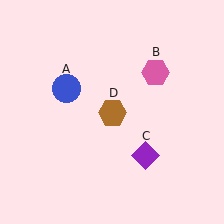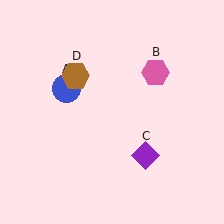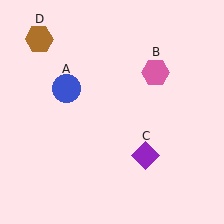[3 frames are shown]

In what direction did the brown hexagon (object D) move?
The brown hexagon (object D) moved up and to the left.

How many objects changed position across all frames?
1 object changed position: brown hexagon (object D).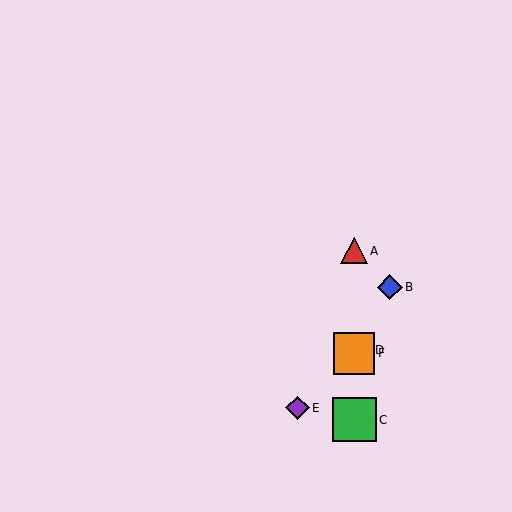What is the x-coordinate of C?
Object C is at x≈354.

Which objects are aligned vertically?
Objects A, C, D, F are aligned vertically.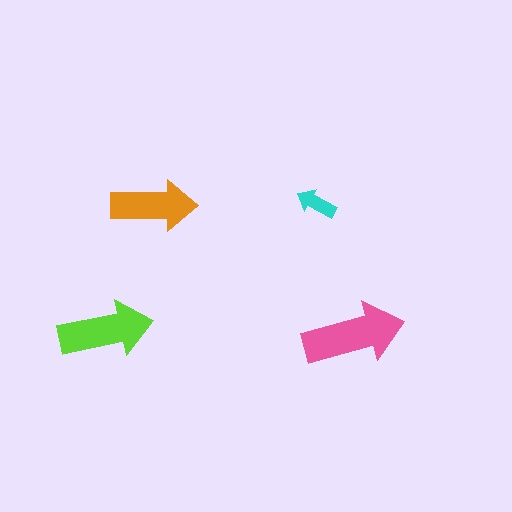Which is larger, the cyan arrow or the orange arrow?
The orange one.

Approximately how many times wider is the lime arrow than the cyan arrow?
About 2.5 times wider.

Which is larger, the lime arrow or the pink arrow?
The pink one.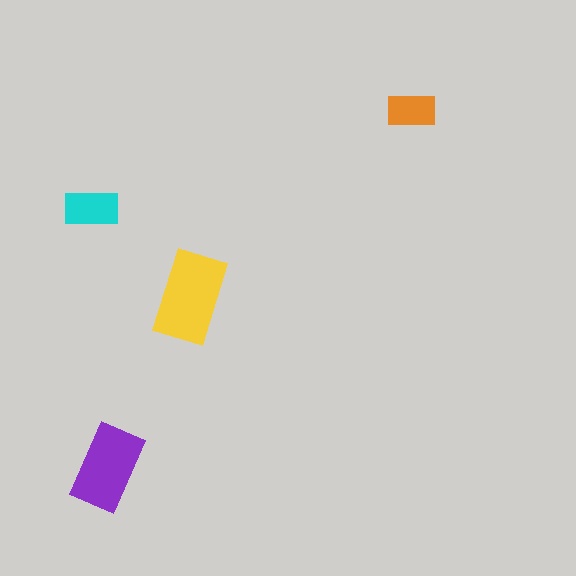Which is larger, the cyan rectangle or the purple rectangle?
The purple one.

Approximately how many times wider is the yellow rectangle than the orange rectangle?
About 2 times wider.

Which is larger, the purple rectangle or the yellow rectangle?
The yellow one.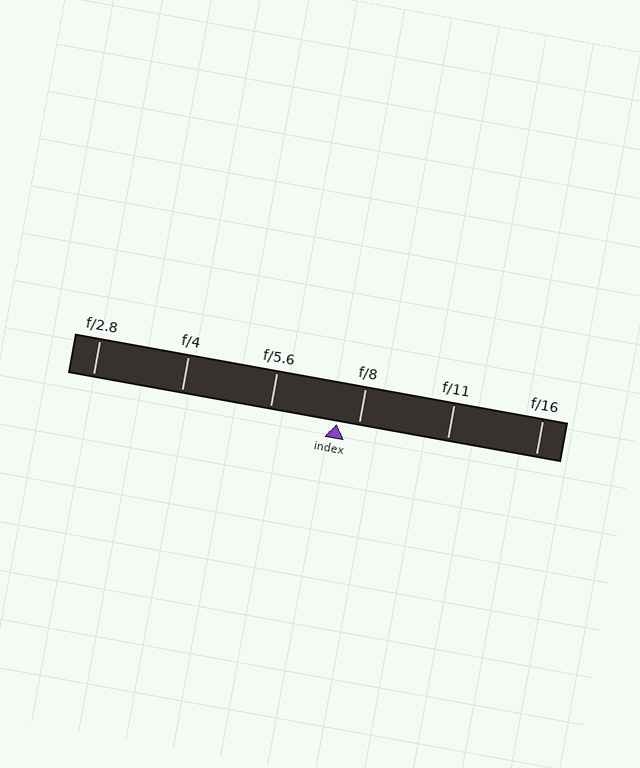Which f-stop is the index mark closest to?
The index mark is closest to f/8.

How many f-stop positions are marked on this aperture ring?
There are 6 f-stop positions marked.